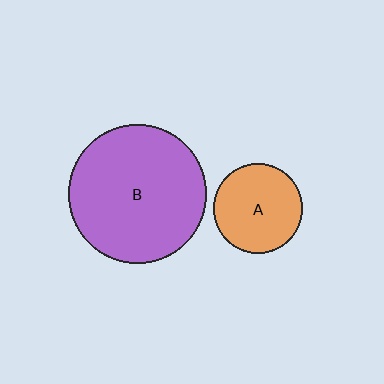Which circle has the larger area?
Circle B (purple).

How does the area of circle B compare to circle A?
Approximately 2.4 times.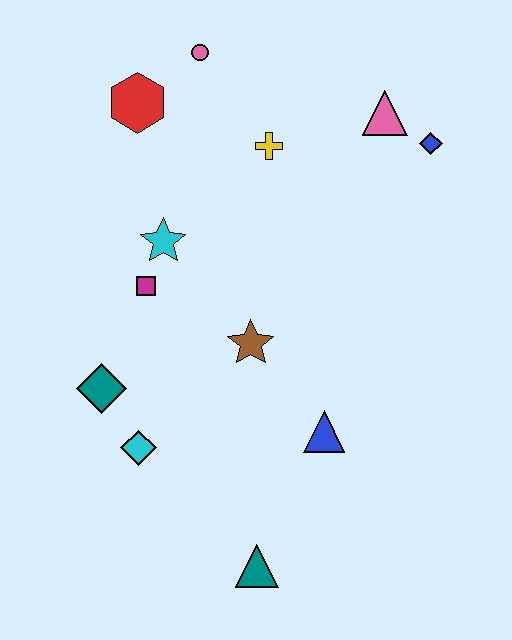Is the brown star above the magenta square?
No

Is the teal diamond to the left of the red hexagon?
Yes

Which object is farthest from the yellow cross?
The teal triangle is farthest from the yellow cross.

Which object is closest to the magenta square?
The cyan star is closest to the magenta square.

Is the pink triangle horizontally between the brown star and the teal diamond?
No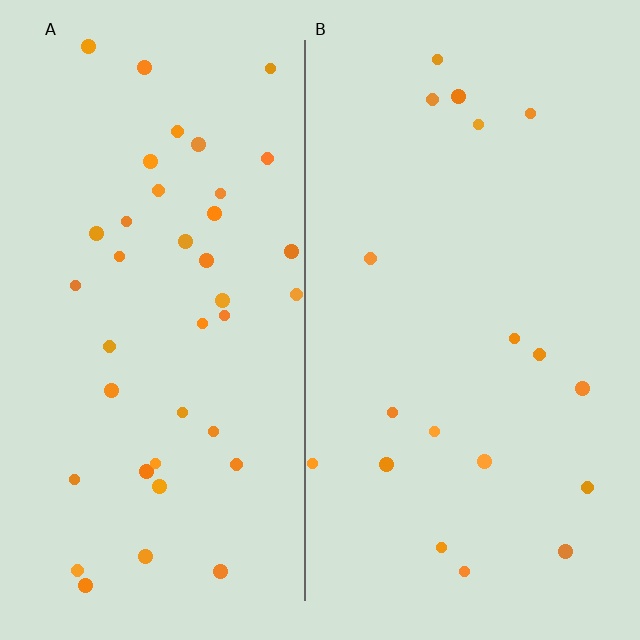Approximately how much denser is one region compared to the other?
Approximately 2.1× — region A over region B.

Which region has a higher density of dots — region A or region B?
A (the left).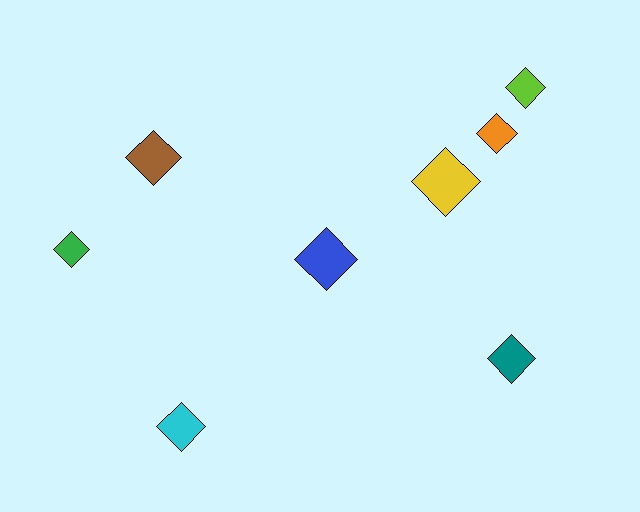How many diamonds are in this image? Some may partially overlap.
There are 8 diamonds.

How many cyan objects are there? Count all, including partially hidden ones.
There is 1 cyan object.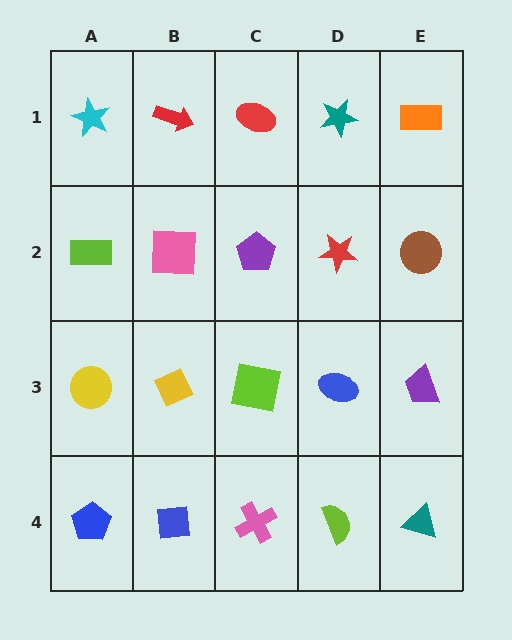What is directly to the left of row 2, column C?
A pink square.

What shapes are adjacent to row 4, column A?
A yellow circle (row 3, column A), a blue square (row 4, column B).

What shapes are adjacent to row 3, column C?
A purple pentagon (row 2, column C), a pink cross (row 4, column C), a yellow diamond (row 3, column B), a blue ellipse (row 3, column D).